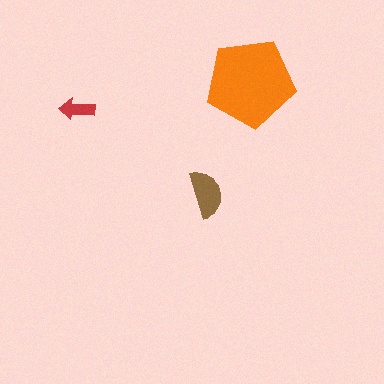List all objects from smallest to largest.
The red arrow, the brown semicircle, the orange pentagon.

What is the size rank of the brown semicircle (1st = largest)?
2nd.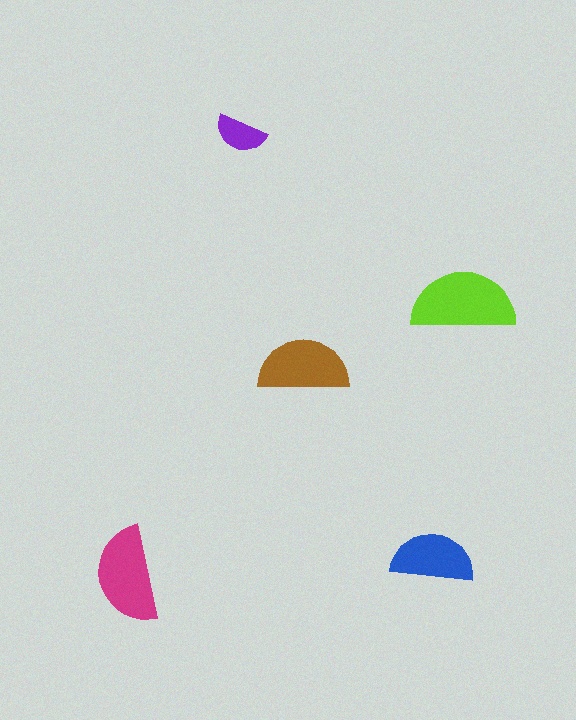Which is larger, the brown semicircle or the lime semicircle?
The lime one.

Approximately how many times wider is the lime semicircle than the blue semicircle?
About 1.5 times wider.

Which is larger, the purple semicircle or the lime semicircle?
The lime one.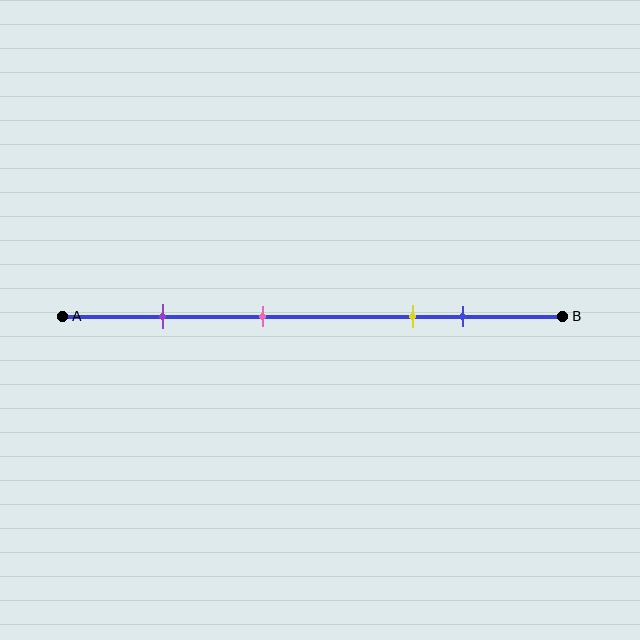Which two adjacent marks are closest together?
The yellow and blue marks are the closest adjacent pair.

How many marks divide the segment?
There are 4 marks dividing the segment.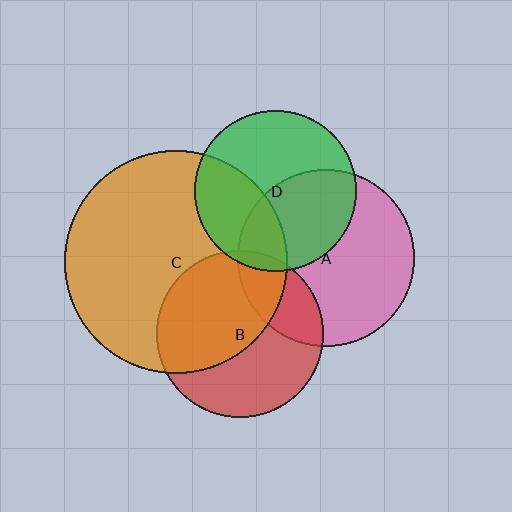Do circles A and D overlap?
Yes.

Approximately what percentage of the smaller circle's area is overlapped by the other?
Approximately 45%.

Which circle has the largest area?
Circle C (orange).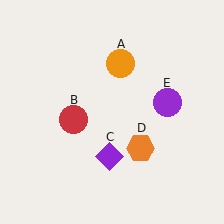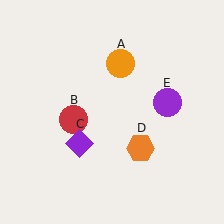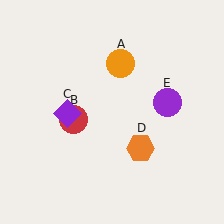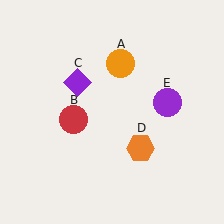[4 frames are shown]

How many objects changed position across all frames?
1 object changed position: purple diamond (object C).